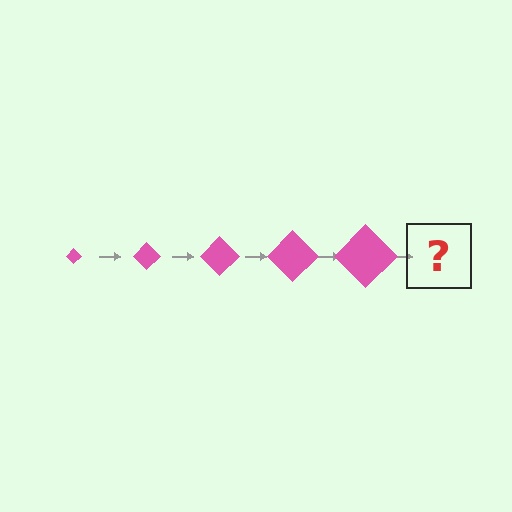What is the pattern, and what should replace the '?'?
The pattern is that the diamond gets progressively larger each step. The '?' should be a pink diamond, larger than the previous one.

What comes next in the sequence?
The next element should be a pink diamond, larger than the previous one.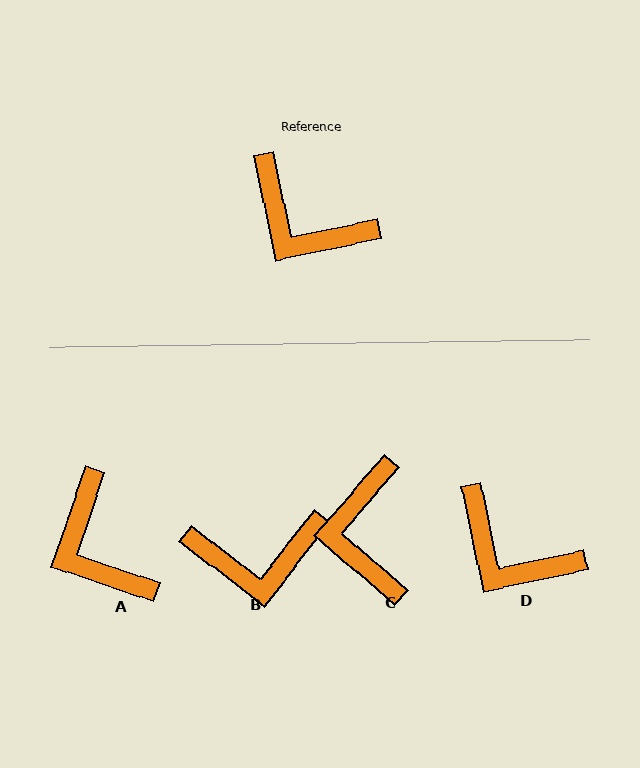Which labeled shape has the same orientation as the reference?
D.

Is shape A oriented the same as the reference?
No, it is off by about 31 degrees.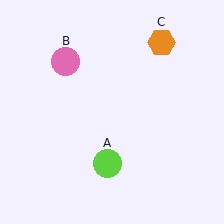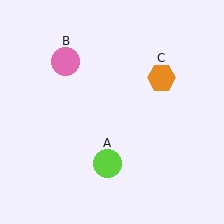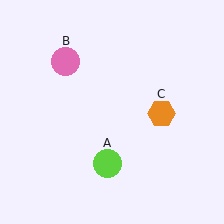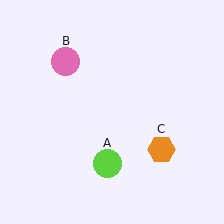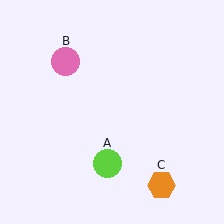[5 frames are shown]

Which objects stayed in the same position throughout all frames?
Lime circle (object A) and pink circle (object B) remained stationary.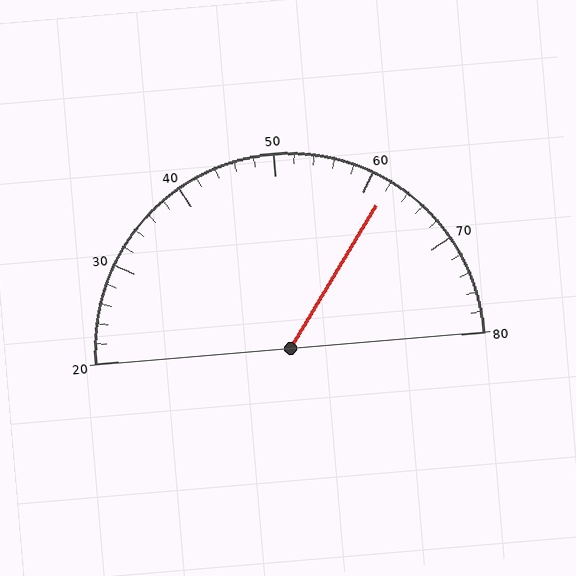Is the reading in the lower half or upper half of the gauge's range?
The reading is in the upper half of the range (20 to 80).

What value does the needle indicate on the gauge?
The needle indicates approximately 62.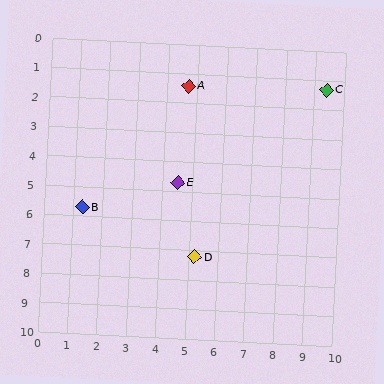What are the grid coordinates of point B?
Point B is at approximately (1.3, 5.7).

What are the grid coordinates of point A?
Point A is at approximately (4.7, 1.4).